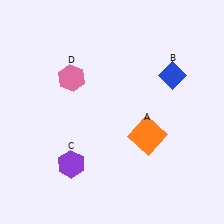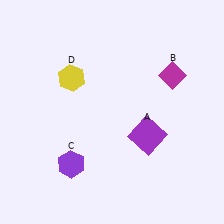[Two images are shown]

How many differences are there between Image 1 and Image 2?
There are 3 differences between the two images.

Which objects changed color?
A changed from orange to purple. B changed from blue to magenta. D changed from pink to yellow.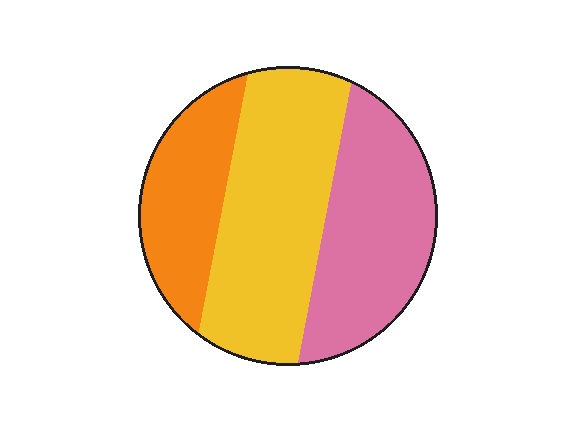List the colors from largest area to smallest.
From largest to smallest: yellow, pink, orange.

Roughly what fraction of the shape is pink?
Pink takes up between a third and a half of the shape.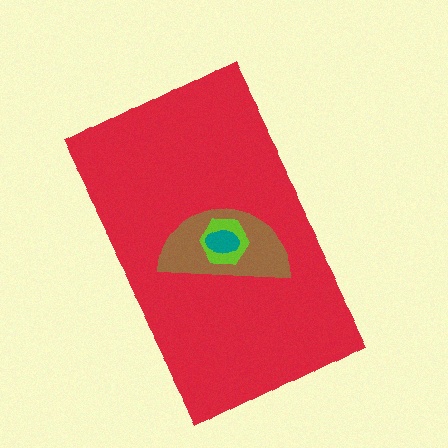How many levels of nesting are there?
4.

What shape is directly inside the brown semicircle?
The lime hexagon.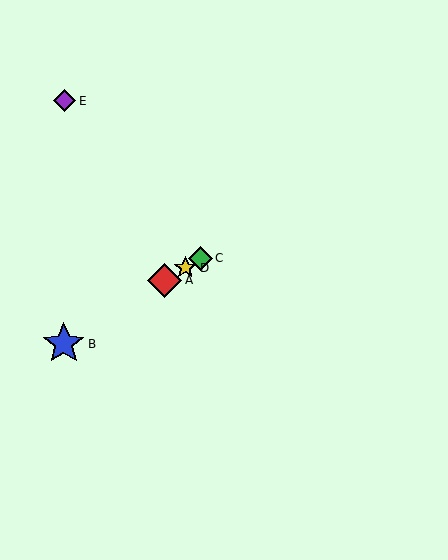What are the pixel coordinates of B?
Object B is at (64, 344).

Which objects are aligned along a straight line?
Objects A, B, C, D are aligned along a straight line.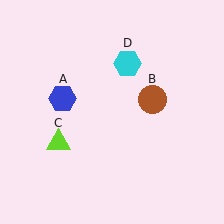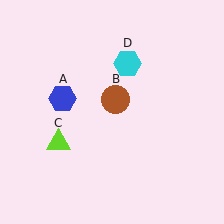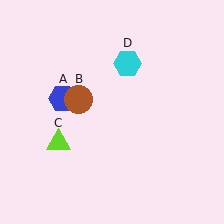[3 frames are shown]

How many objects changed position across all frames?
1 object changed position: brown circle (object B).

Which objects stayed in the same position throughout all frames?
Blue hexagon (object A) and lime triangle (object C) and cyan hexagon (object D) remained stationary.